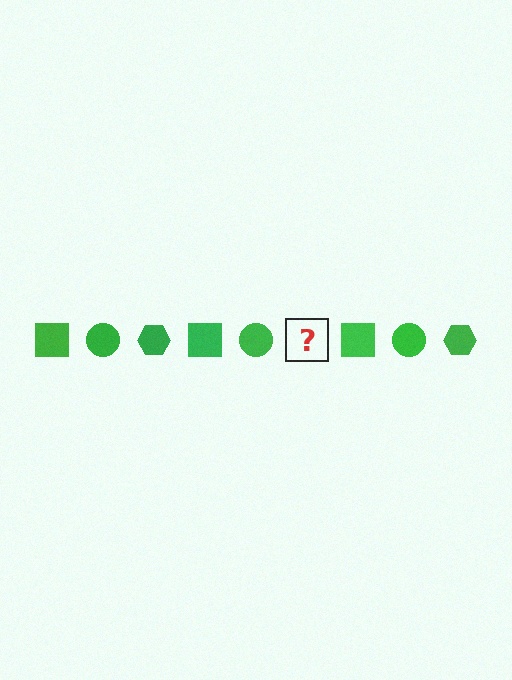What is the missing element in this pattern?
The missing element is a green hexagon.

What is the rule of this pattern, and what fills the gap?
The rule is that the pattern cycles through square, circle, hexagon shapes in green. The gap should be filled with a green hexagon.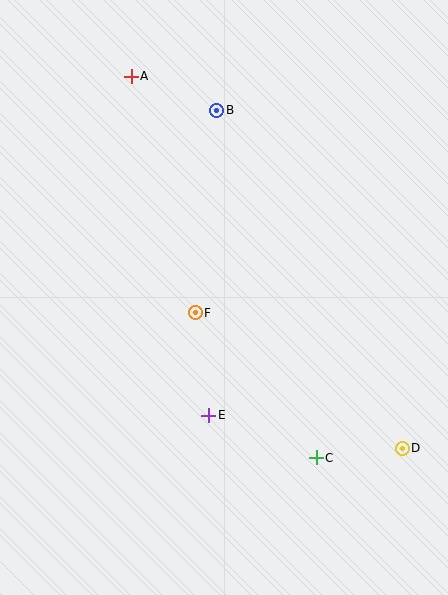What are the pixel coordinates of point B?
Point B is at (217, 110).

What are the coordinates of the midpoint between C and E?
The midpoint between C and E is at (263, 436).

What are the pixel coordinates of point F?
Point F is at (195, 313).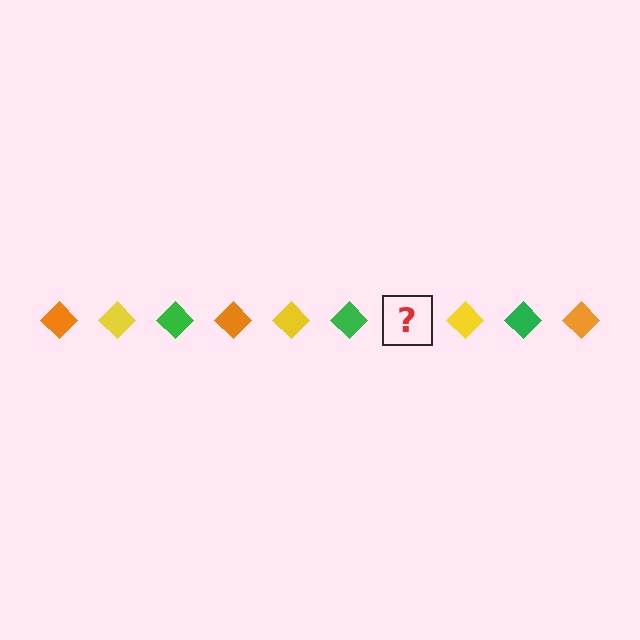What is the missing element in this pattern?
The missing element is an orange diamond.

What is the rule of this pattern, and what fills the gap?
The rule is that the pattern cycles through orange, yellow, green diamonds. The gap should be filled with an orange diamond.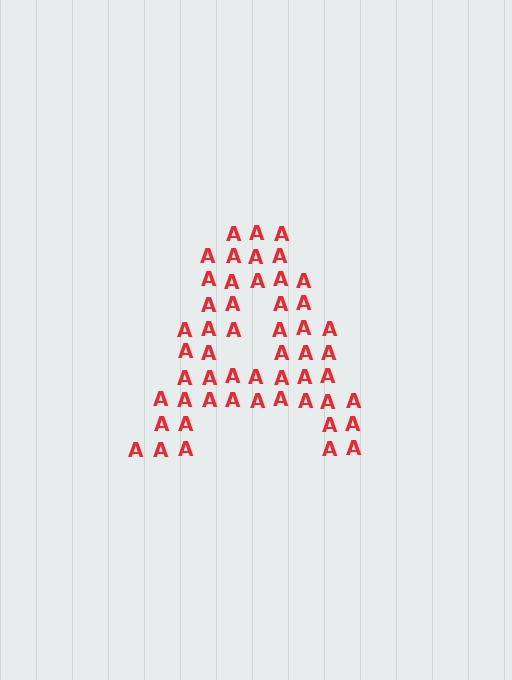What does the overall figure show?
The overall figure shows the letter A.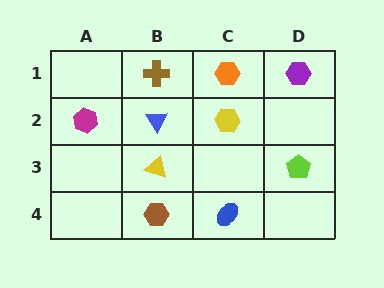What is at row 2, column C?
A yellow hexagon.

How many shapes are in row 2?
3 shapes.